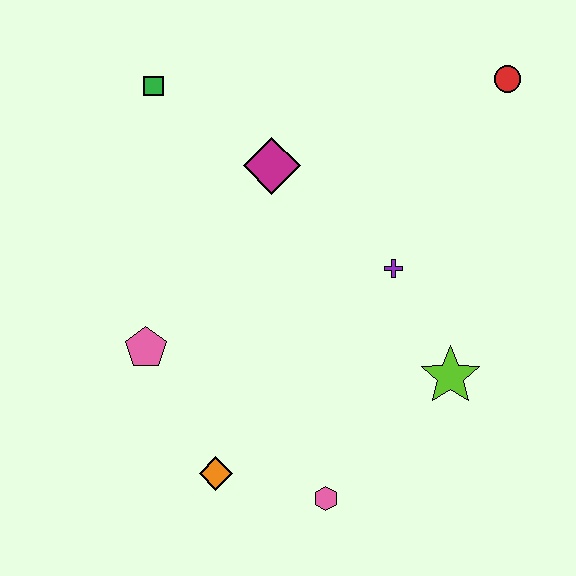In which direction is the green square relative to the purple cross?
The green square is to the left of the purple cross.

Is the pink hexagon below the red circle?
Yes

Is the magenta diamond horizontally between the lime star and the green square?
Yes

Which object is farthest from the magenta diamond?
The pink hexagon is farthest from the magenta diamond.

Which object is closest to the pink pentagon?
The orange diamond is closest to the pink pentagon.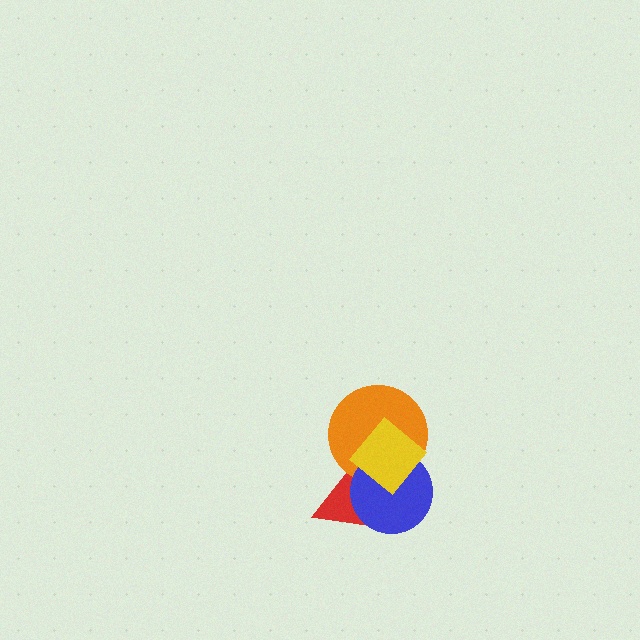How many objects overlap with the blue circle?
3 objects overlap with the blue circle.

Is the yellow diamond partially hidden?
No, no other shape covers it.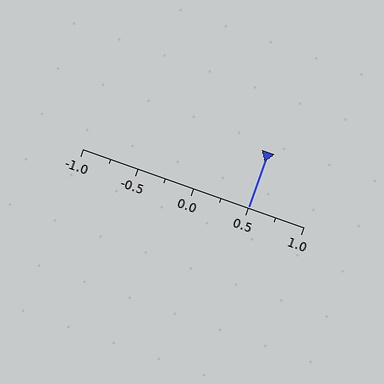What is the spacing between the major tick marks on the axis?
The major ticks are spaced 0.5 apart.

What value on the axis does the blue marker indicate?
The marker indicates approximately 0.5.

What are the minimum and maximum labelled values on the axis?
The axis runs from -1.0 to 1.0.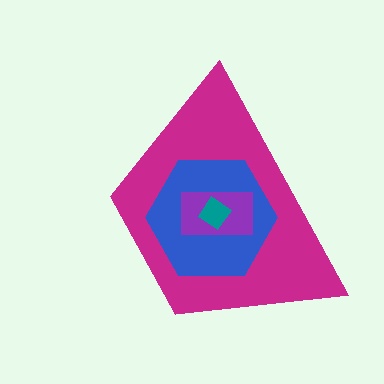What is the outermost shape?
The magenta trapezoid.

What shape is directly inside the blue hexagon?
The purple rectangle.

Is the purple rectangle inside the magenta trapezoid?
Yes.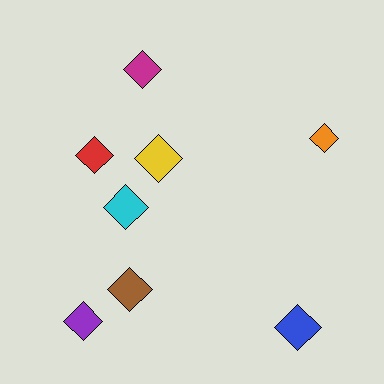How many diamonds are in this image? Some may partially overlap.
There are 8 diamonds.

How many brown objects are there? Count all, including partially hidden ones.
There is 1 brown object.